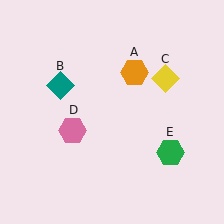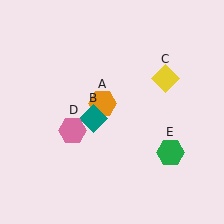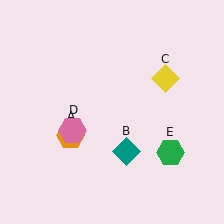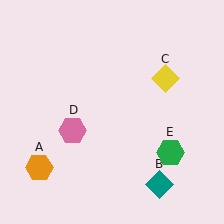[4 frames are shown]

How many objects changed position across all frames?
2 objects changed position: orange hexagon (object A), teal diamond (object B).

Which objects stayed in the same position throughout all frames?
Yellow diamond (object C) and pink hexagon (object D) and green hexagon (object E) remained stationary.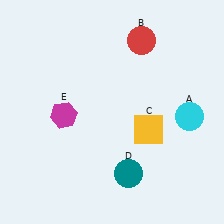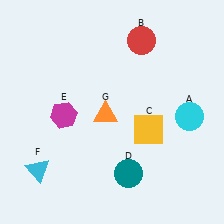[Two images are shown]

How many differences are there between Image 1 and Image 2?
There are 2 differences between the two images.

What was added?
A cyan triangle (F), an orange triangle (G) were added in Image 2.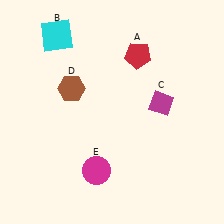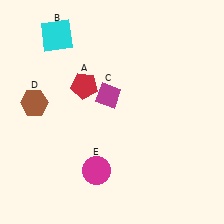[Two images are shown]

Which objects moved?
The objects that moved are: the red pentagon (A), the magenta diamond (C), the brown hexagon (D).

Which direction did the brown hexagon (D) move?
The brown hexagon (D) moved left.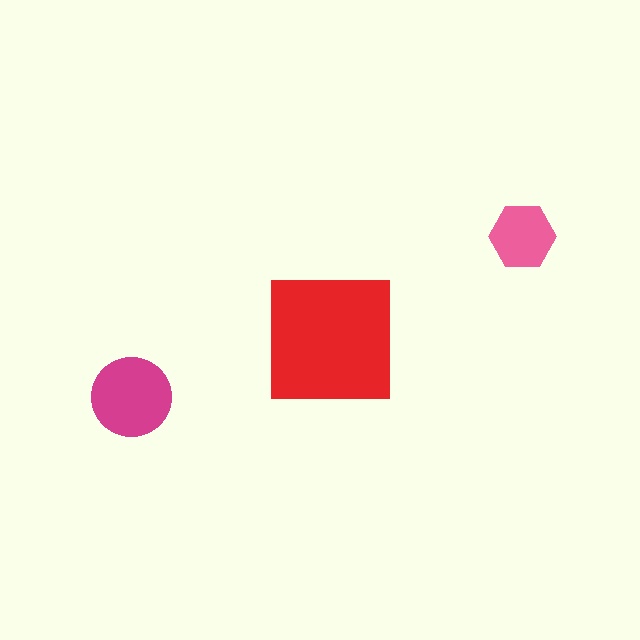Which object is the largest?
The red square.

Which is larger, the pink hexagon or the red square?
The red square.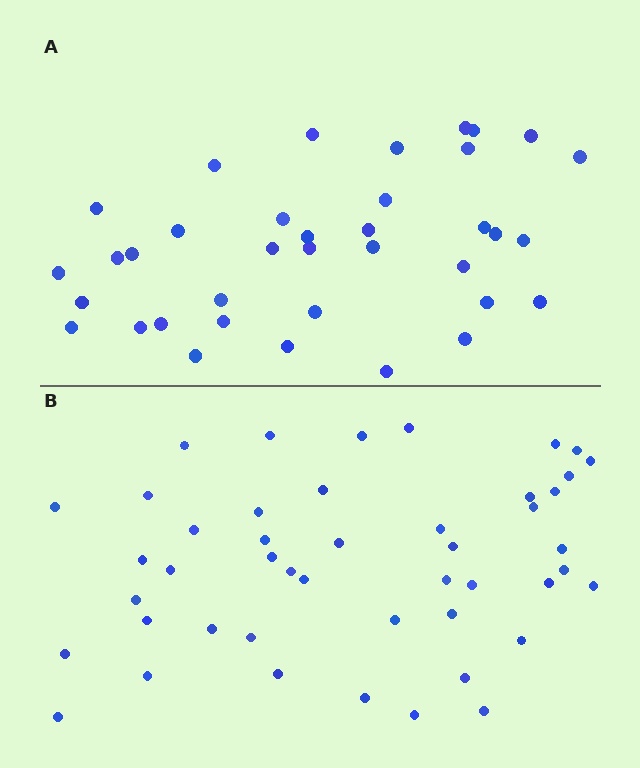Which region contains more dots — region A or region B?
Region B (the bottom region) has more dots.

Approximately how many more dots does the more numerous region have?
Region B has roughly 8 or so more dots than region A.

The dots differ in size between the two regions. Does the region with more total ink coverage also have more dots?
No. Region A has more total ink coverage because its dots are larger, but region B actually contains more individual dots. Total area can be misleading — the number of items is what matters here.